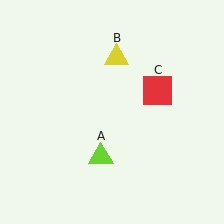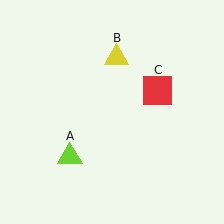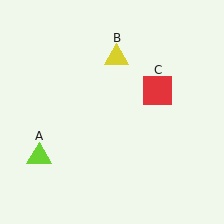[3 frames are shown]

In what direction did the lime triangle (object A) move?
The lime triangle (object A) moved left.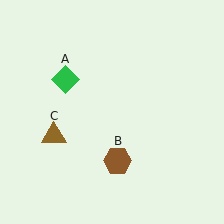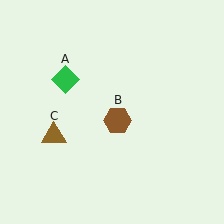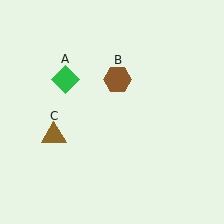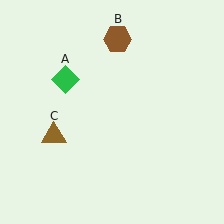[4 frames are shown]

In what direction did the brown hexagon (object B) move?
The brown hexagon (object B) moved up.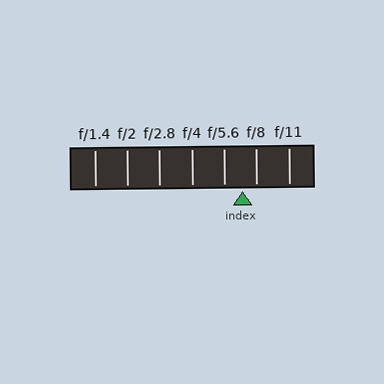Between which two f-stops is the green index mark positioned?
The index mark is between f/5.6 and f/8.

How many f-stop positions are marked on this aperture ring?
There are 7 f-stop positions marked.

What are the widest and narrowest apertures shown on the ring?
The widest aperture shown is f/1.4 and the narrowest is f/11.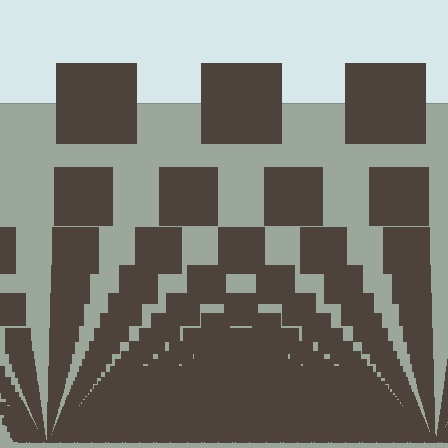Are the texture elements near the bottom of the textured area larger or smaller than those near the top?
Smaller. The gradient is inverted — elements near the bottom are smaller and denser.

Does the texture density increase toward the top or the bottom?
Density increases toward the bottom.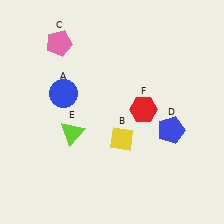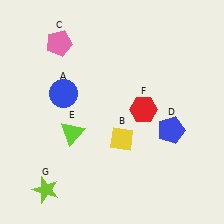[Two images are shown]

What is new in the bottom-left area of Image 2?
A lime star (G) was added in the bottom-left area of Image 2.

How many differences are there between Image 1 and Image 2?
There is 1 difference between the two images.